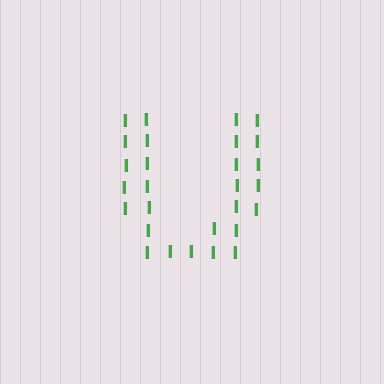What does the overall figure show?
The overall figure shows the letter U.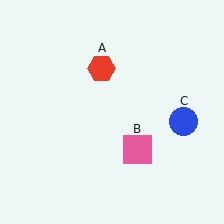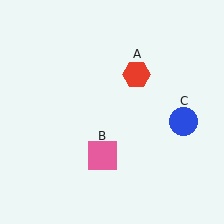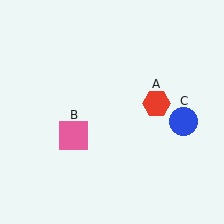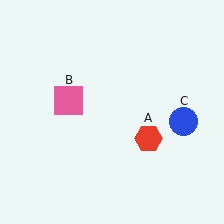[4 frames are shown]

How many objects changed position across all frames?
2 objects changed position: red hexagon (object A), pink square (object B).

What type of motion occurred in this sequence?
The red hexagon (object A), pink square (object B) rotated clockwise around the center of the scene.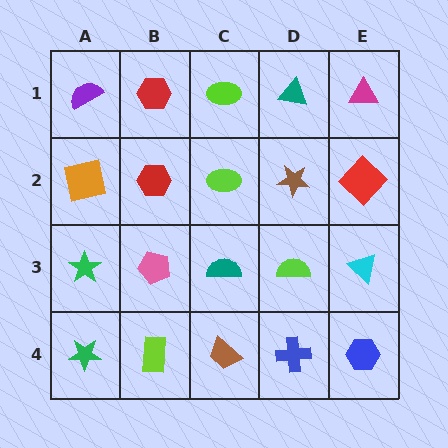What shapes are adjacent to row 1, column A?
An orange square (row 2, column A), a red hexagon (row 1, column B).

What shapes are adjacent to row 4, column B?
A pink pentagon (row 3, column B), a green star (row 4, column A), a brown trapezoid (row 4, column C).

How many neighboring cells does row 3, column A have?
3.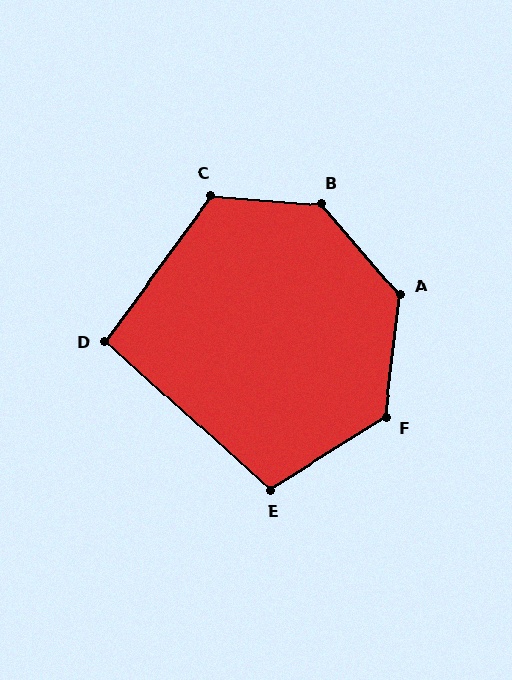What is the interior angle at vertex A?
Approximately 132 degrees (obtuse).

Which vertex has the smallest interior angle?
D, at approximately 96 degrees.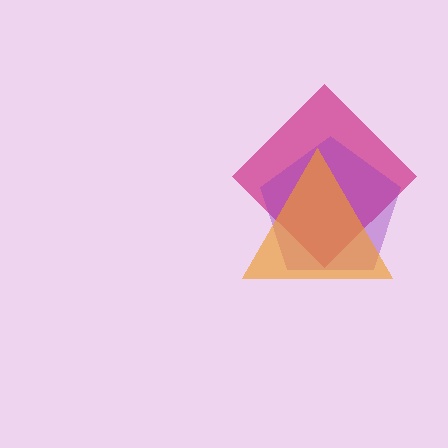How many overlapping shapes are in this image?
There are 3 overlapping shapes in the image.